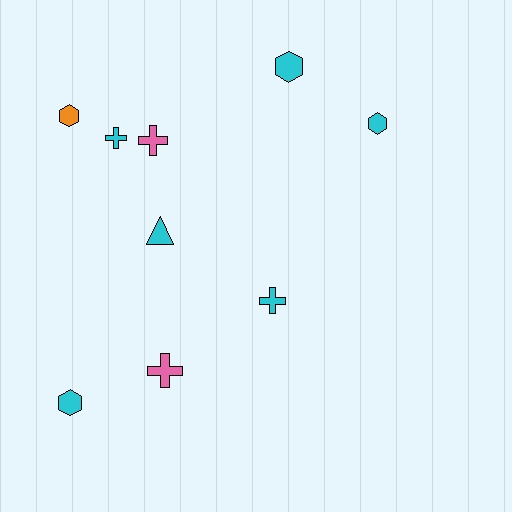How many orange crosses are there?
There are no orange crosses.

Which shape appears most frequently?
Hexagon, with 4 objects.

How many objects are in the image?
There are 9 objects.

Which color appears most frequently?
Cyan, with 6 objects.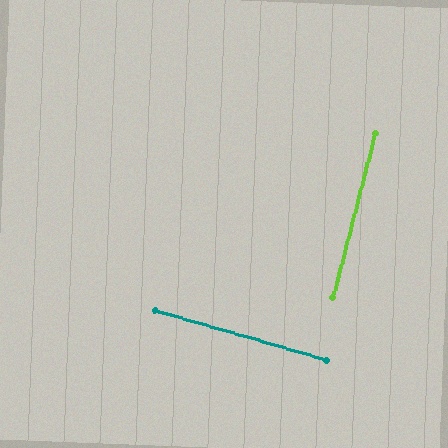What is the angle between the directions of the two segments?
Approximately 88 degrees.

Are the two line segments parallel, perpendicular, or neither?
Perpendicular — they meet at approximately 88°.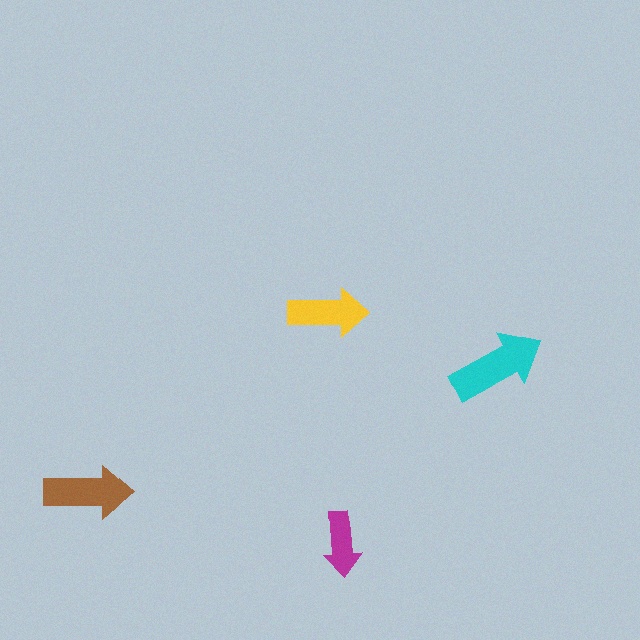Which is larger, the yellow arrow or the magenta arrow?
The yellow one.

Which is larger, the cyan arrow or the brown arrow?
The cyan one.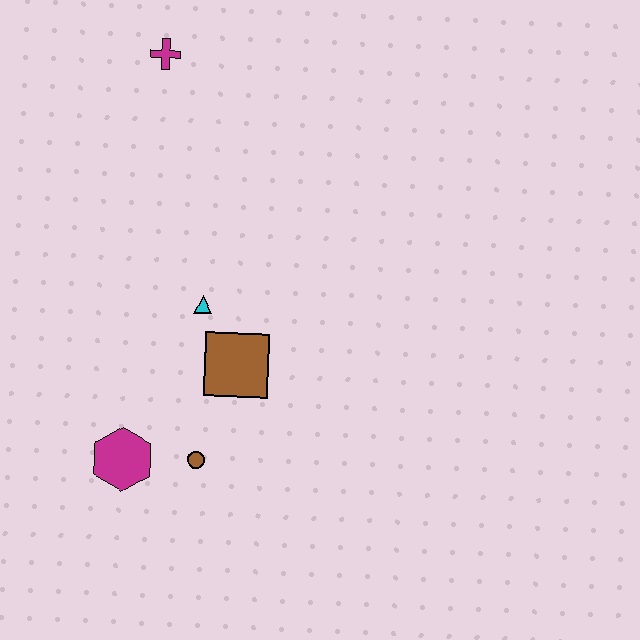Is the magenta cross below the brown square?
No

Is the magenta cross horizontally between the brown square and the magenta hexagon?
Yes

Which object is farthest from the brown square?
The magenta cross is farthest from the brown square.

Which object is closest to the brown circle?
The magenta hexagon is closest to the brown circle.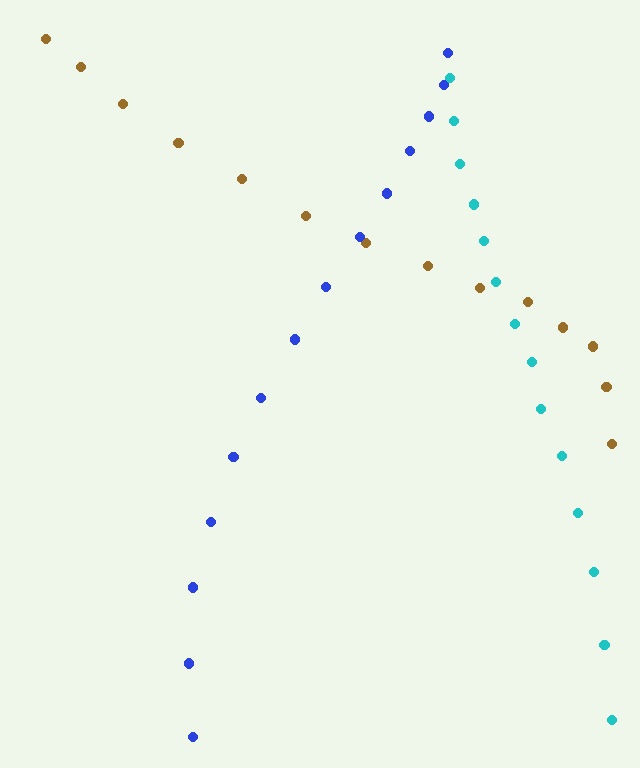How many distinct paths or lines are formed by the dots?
There are 3 distinct paths.